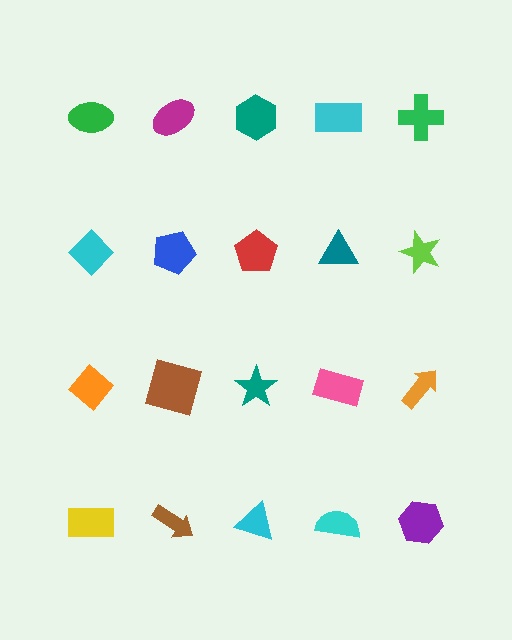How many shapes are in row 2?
5 shapes.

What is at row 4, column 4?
A cyan semicircle.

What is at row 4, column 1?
A yellow rectangle.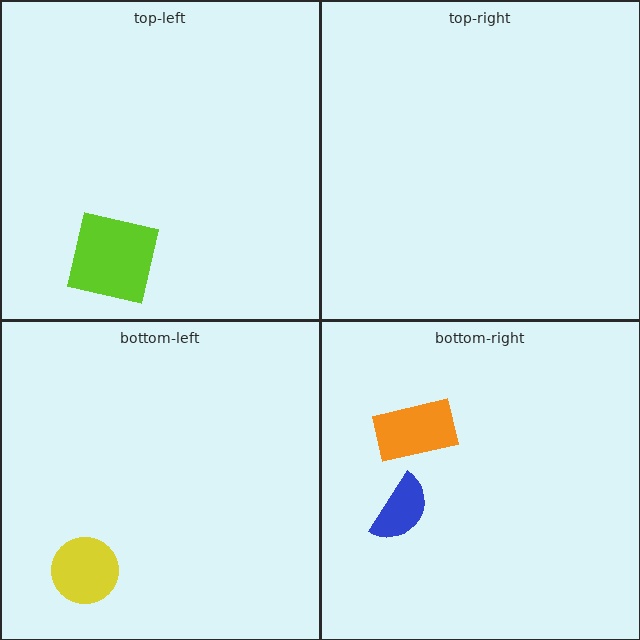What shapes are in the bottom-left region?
The yellow circle.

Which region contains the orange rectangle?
The bottom-right region.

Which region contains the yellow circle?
The bottom-left region.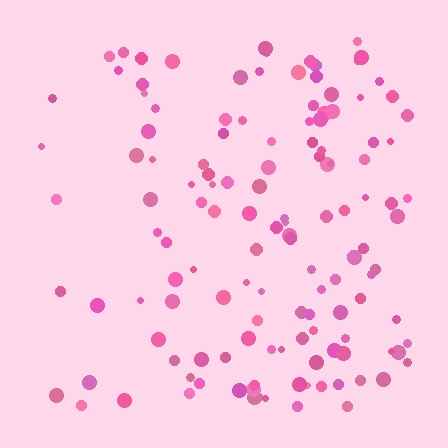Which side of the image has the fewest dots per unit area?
The left.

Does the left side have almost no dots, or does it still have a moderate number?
Still a moderate number, just noticeably fewer than the right.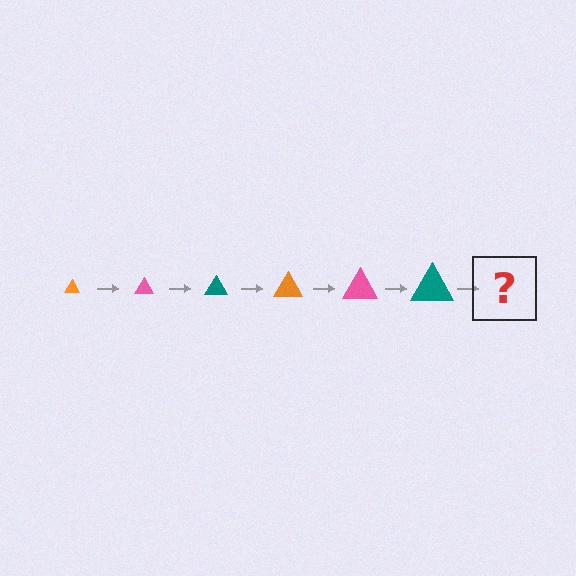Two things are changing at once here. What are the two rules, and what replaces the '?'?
The two rules are that the triangle grows larger each step and the color cycles through orange, pink, and teal. The '?' should be an orange triangle, larger than the previous one.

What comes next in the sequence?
The next element should be an orange triangle, larger than the previous one.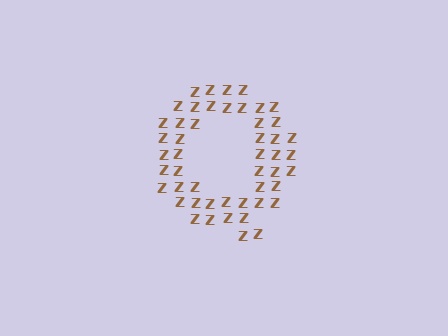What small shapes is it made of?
It is made of small letter Z's.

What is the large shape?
The large shape is the letter Q.